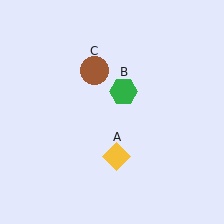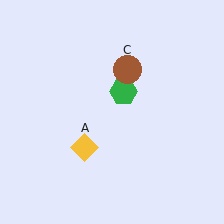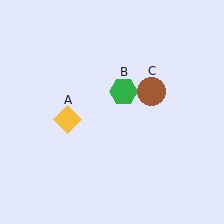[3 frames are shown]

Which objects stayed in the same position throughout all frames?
Green hexagon (object B) remained stationary.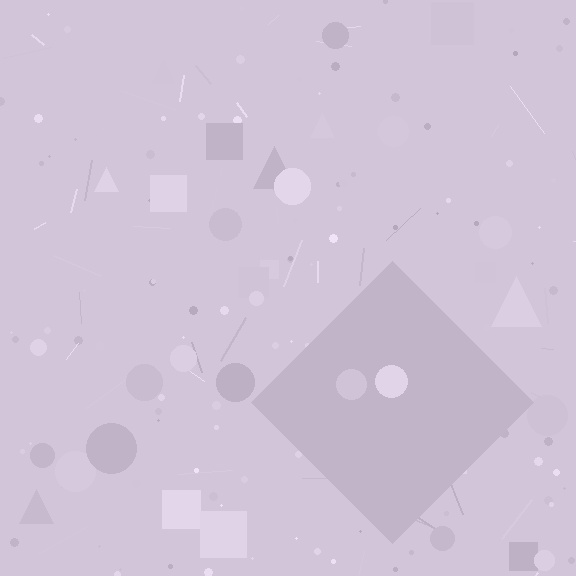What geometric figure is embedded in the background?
A diamond is embedded in the background.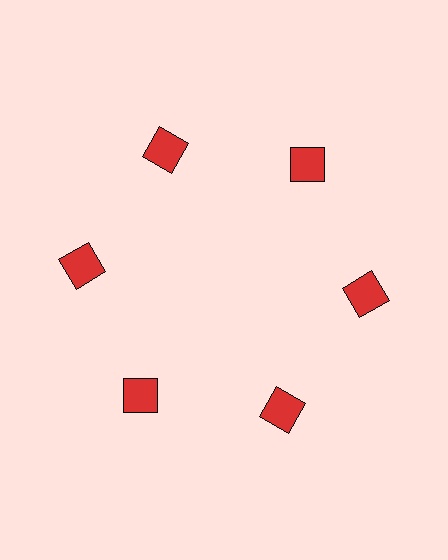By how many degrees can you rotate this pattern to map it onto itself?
The pattern maps onto itself every 60 degrees of rotation.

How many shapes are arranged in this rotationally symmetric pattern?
There are 6 shapes, arranged in 6 groups of 1.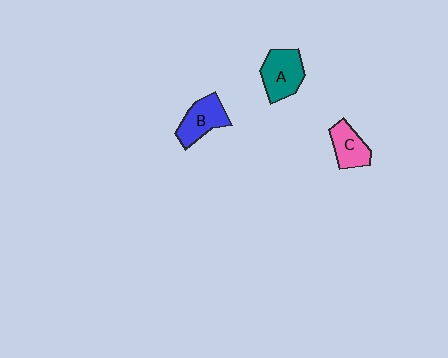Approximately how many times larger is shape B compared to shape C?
Approximately 1.2 times.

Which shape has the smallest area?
Shape C (pink).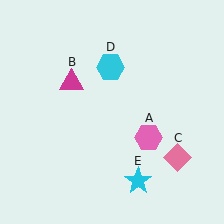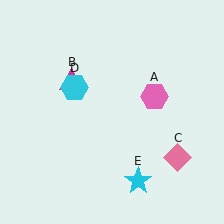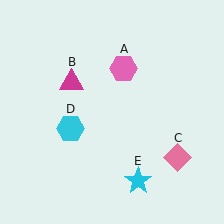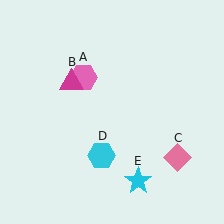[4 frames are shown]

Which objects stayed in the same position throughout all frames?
Magenta triangle (object B) and pink diamond (object C) and cyan star (object E) remained stationary.